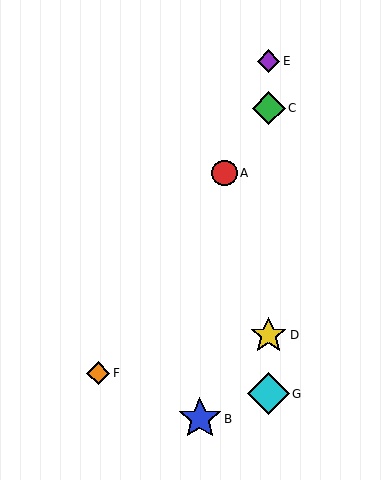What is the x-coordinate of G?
Object G is at x≈269.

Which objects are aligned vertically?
Objects C, D, E, G are aligned vertically.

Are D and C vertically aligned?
Yes, both are at x≈269.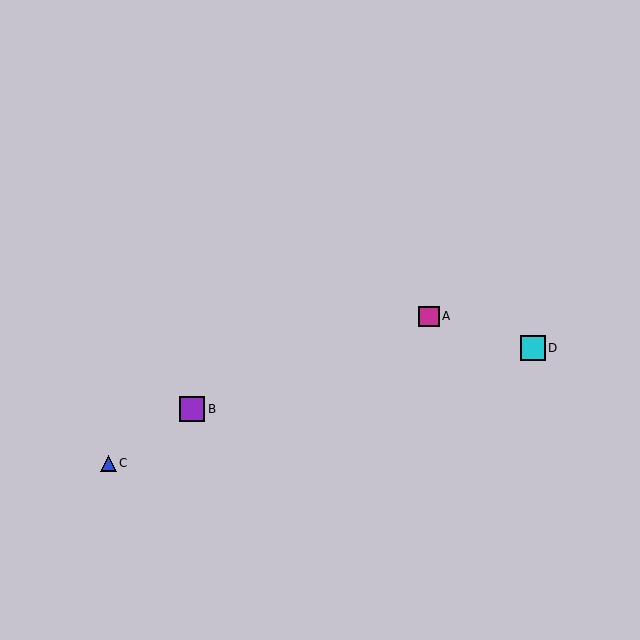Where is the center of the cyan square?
The center of the cyan square is at (533, 348).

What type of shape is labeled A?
Shape A is a magenta square.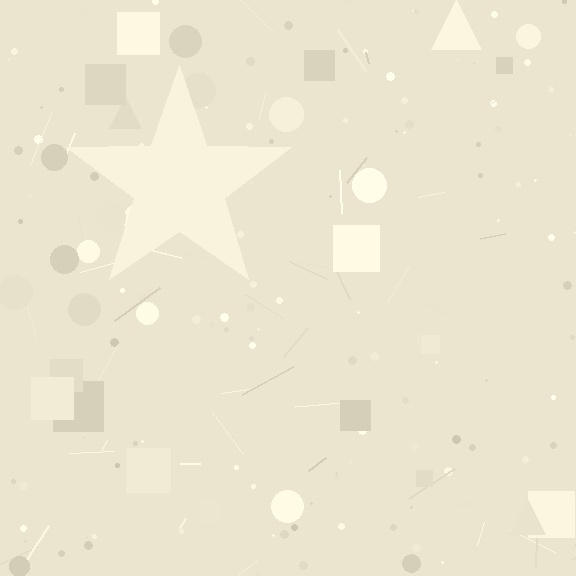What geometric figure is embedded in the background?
A star is embedded in the background.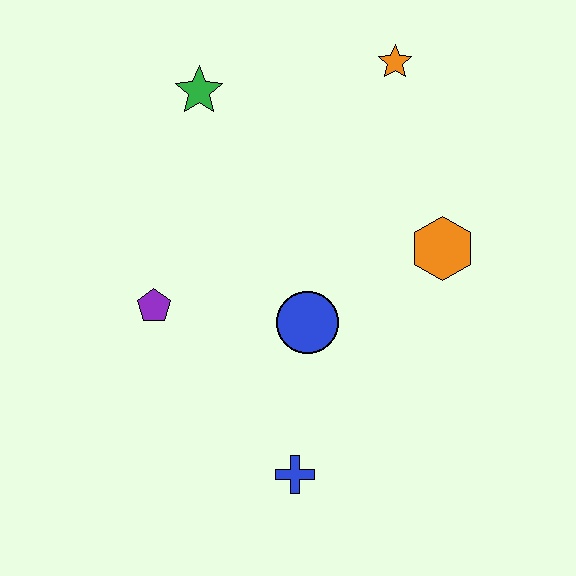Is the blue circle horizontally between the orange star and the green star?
Yes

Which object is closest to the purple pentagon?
The blue circle is closest to the purple pentagon.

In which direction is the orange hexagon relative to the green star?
The orange hexagon is to the right of the green star.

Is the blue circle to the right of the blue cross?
Yes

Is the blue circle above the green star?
No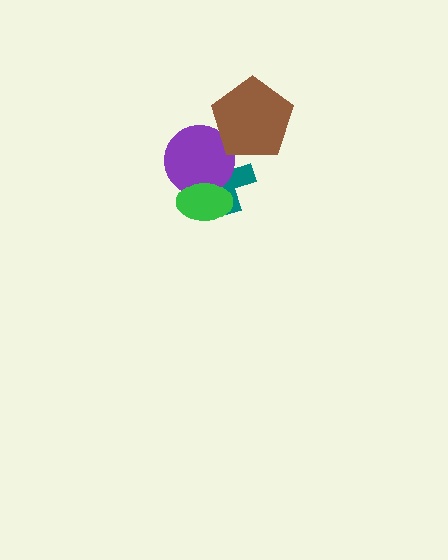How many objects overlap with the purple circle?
3 objects overlap with the purple circle.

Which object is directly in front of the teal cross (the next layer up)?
The purple circle is directly in front of the teal cross.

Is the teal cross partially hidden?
Yes, it is partially covered by another shape.